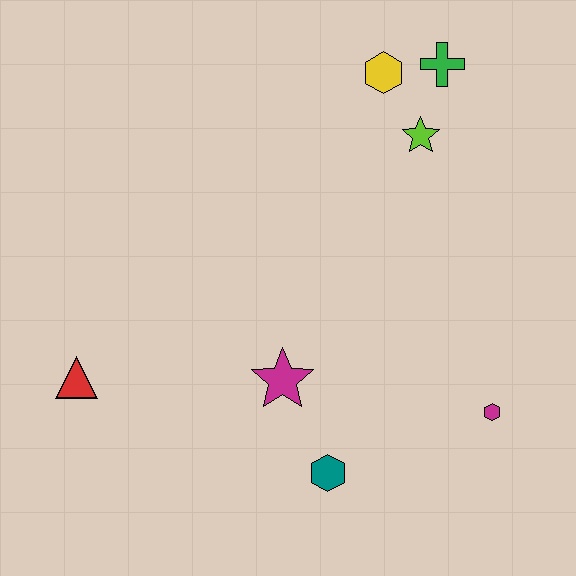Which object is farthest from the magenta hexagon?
The red triangle is farthest from the magenta hexagon.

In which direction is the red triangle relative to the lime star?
The red triangle is to the left of the lime star.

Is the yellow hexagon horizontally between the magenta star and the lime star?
Yes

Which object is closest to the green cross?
The yellow hexagon is closest to the green cross.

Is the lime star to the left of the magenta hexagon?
Yes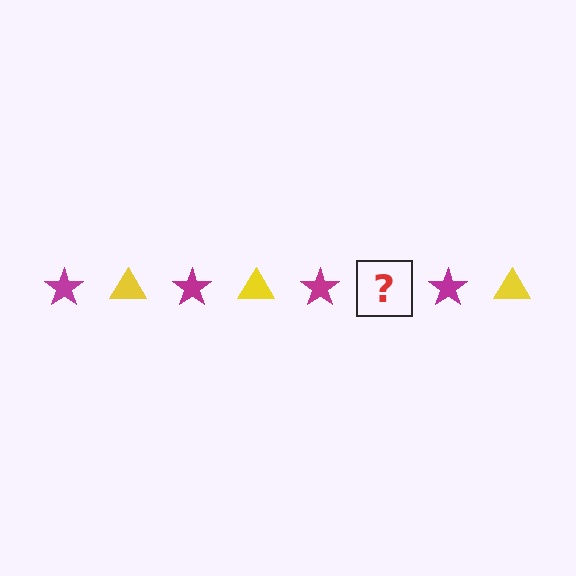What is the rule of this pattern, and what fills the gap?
The rule is that the pattern alternates between magenta star and yellow triangle. The gap should be filled with a yellow triangle.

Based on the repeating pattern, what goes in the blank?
The blank should be a yellow triangle.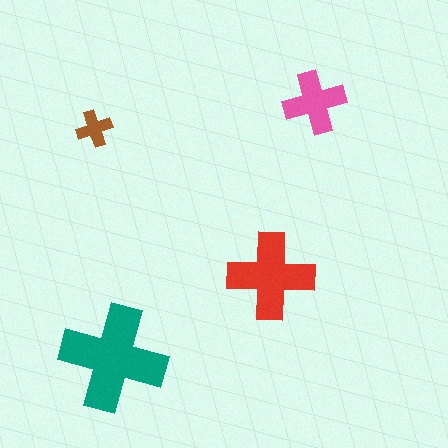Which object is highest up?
The pink cross is topmost.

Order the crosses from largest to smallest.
the teal one, the red one, the pink one, the brown one.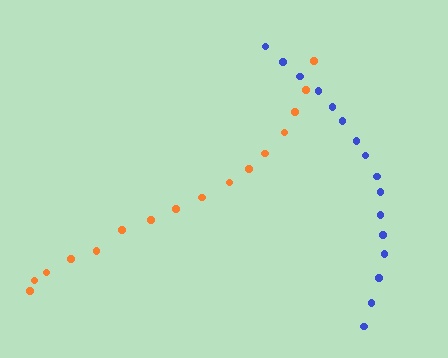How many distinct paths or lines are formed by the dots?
There are 2 distinct paths.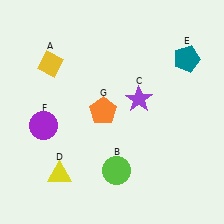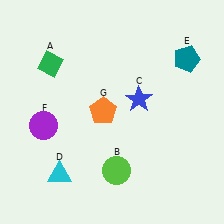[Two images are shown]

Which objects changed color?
A changed from yellow to green. C changed from purple to blue. D changed from yellow to cyan.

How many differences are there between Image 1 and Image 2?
There are 3 differences between the two images.